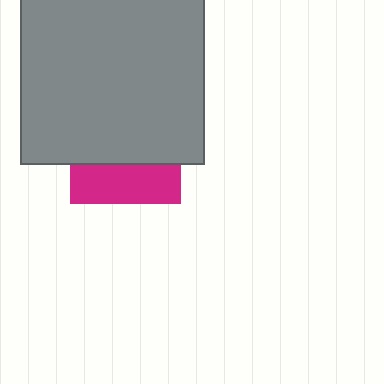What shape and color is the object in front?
The object in front is a gray square.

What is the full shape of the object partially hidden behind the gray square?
The partially hidden object is a magenta square.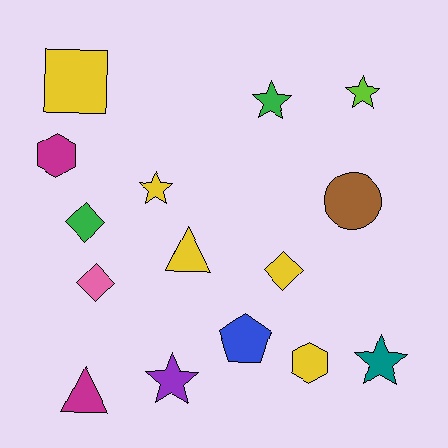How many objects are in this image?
There are 15 objects.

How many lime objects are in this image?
There is 1 lime object.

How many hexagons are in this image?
There are 2 hexagons.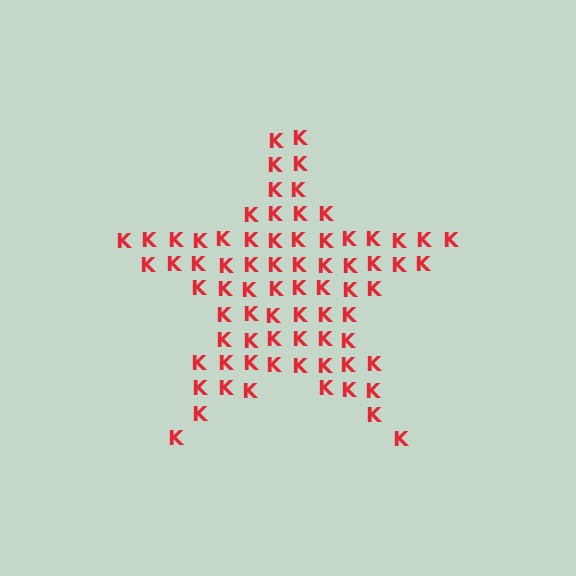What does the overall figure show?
The overall figure shows a star.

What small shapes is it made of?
It is made of small letter K's.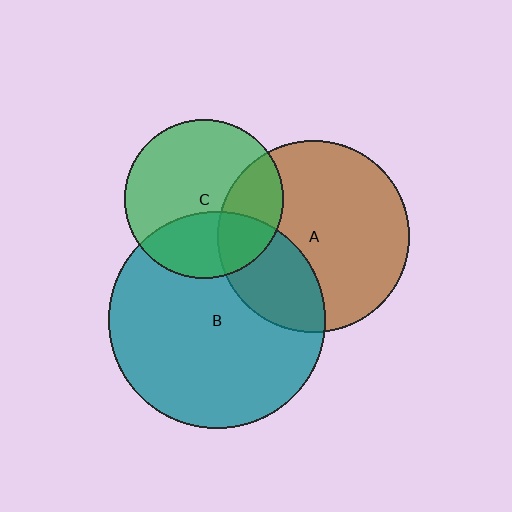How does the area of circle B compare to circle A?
Approximately 1.3 times.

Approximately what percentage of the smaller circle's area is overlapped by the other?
Approximately 25%.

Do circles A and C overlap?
Yes.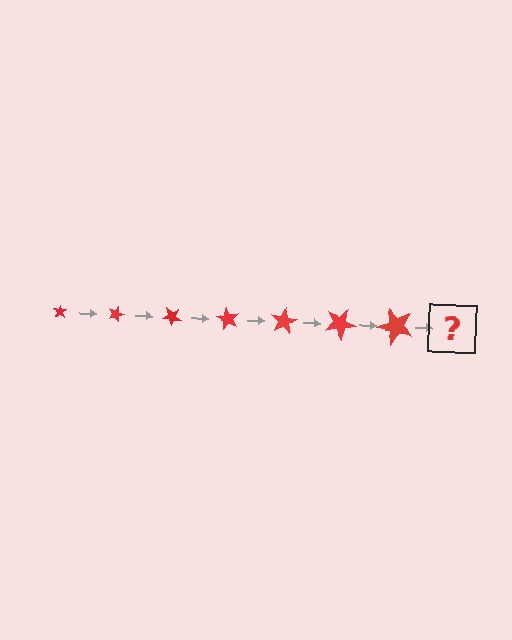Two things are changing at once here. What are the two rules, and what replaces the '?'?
The two rules are that the star grows larger each step and it rotates 20 degrees each step. The '?' should be a star, larger than the previous one and rotated 140 degrees from the start.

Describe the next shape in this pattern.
It should be a star, larger than the previous one and rotated 140 degrees from the start.